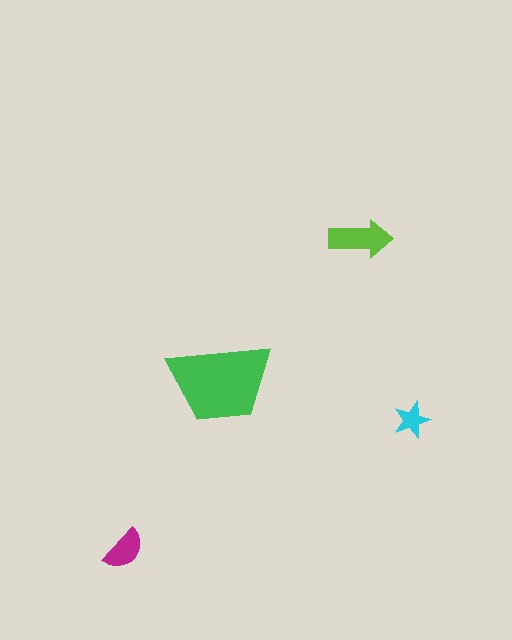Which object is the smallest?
The cyan star.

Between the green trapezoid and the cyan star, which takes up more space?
The green trapezoid.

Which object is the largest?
The green trapezoid.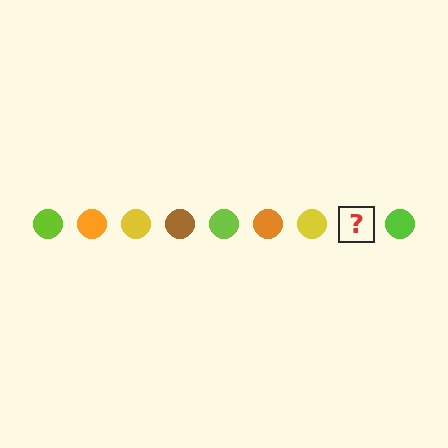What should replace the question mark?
The question mark should be replaced with a brown circle.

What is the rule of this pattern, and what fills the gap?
The rule is that the pattern cycles through lime, orange, yellow, brown circles. The gap should be filled with a brown circle.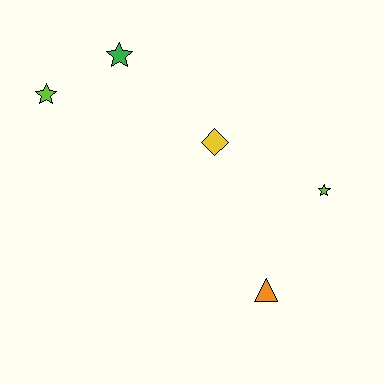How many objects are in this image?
There are 5 objects.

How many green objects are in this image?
There is 1 green object.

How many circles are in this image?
There are no circles.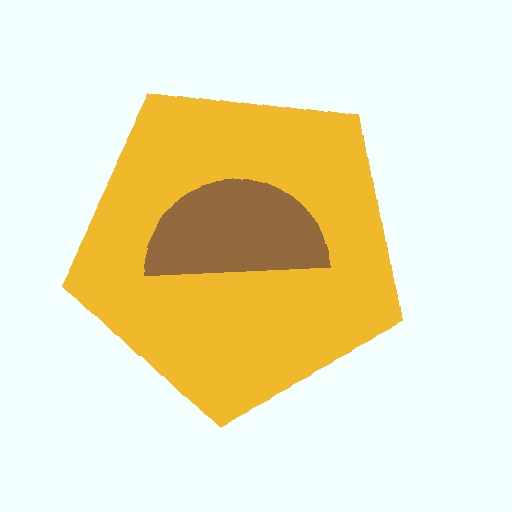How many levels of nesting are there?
2.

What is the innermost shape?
The brown semicircle.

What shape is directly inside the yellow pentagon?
The brown semicircle.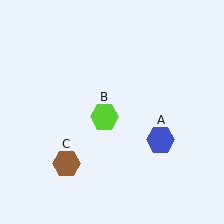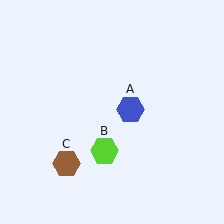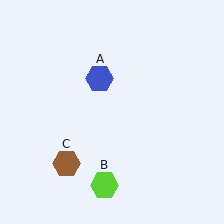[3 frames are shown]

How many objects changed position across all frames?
2 objects changed position: blue hexagon (object A), lime hexagon (object B).